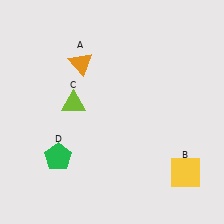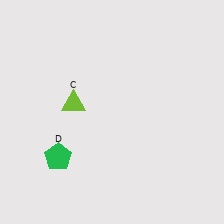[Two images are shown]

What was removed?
The yellow square (B), the orange triangle (A) were removed in Image 2.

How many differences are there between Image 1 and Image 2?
There are 2 differences between the two images.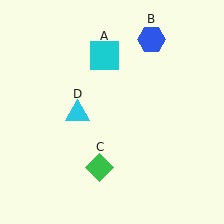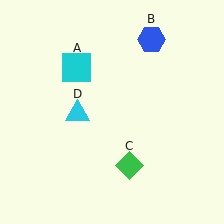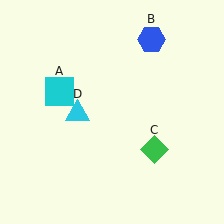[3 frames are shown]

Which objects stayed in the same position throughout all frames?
Blue hexagon (object B) and cyan triangle (object D) remained stationary.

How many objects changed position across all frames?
2 objects changed position: cyan square (object A), green diamond (object C).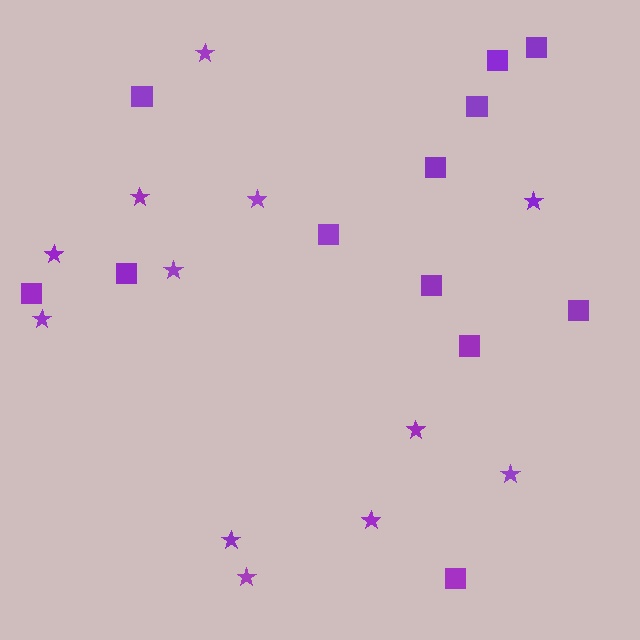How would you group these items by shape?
There are 2 groups: one group of stars (12) and one group of squares (12).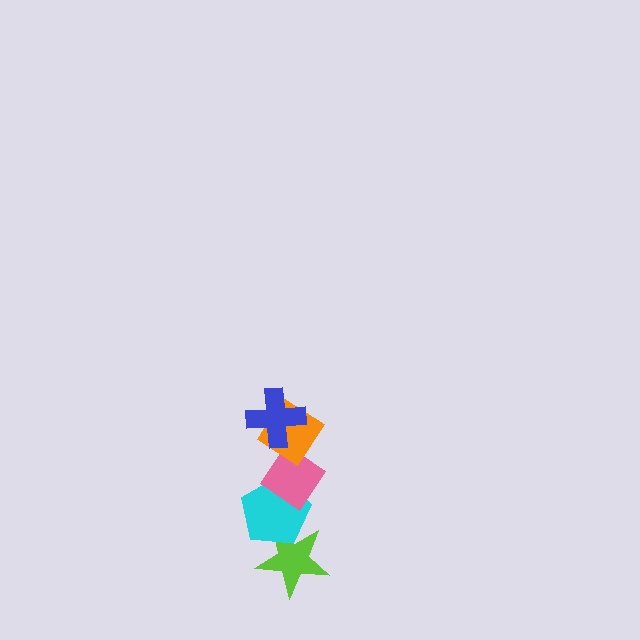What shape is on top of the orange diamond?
The blue cross is on top of the orange diamond.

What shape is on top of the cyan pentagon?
The pink diamond is on top of the cyan pentagon.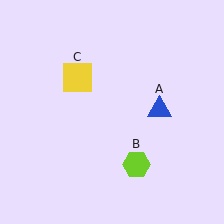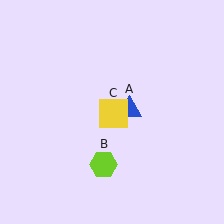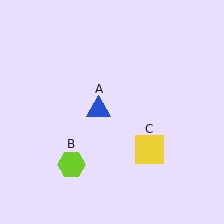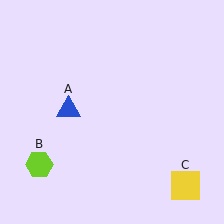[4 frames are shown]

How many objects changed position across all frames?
3 objects changed position: blue triangle (object A), lime hexagon (object B), yellow square (object C).